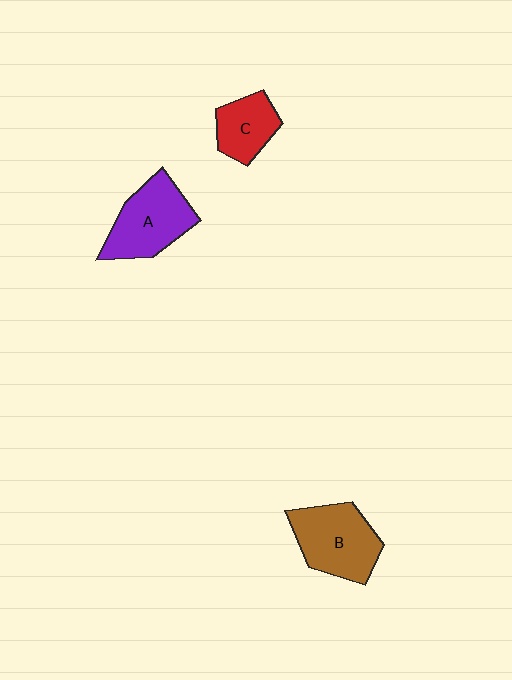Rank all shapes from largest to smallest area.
From largest to smallest: B (brown), A (purple), C (red).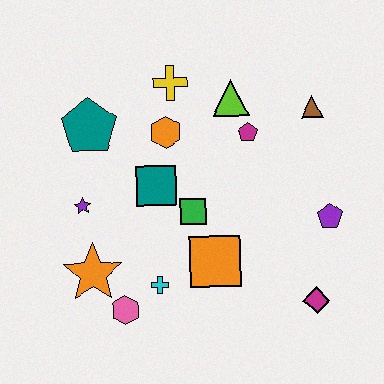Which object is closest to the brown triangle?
The magenta pentagon is closest to the brown triangle.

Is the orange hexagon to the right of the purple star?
Yes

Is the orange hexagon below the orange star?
No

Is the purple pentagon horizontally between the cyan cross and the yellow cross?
No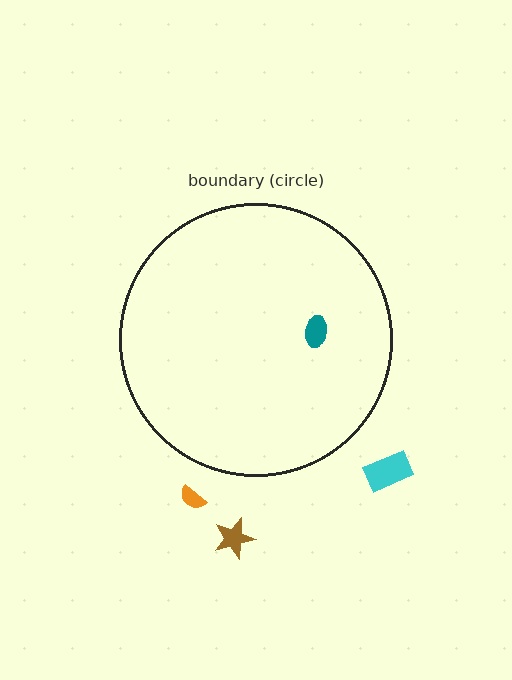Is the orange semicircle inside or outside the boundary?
Outside.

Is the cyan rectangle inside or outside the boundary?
Outside.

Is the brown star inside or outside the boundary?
Outside.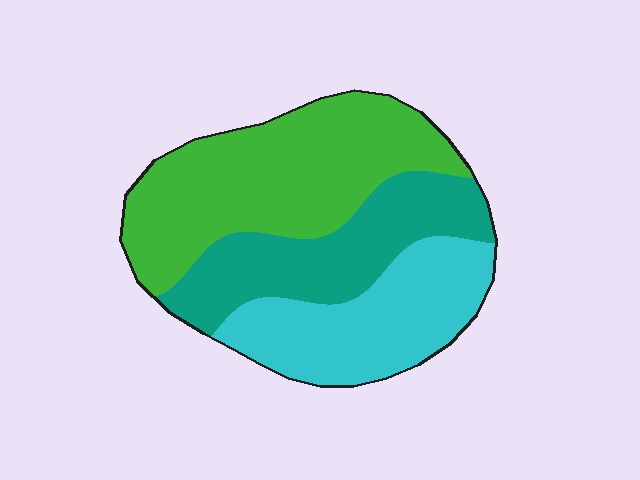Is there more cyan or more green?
Green.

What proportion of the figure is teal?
Teal takes up between a quarter and a half of the figure.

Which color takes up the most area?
Green, at roughly 45%.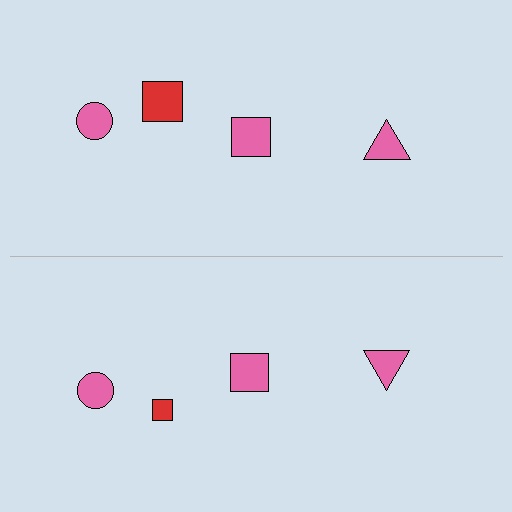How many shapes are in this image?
There are 8 shapes in this image.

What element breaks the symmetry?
The red square on the bottom side has a different size than its mirror counterpart.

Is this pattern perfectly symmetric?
No, the pattern is not perfectly symmetric. The red square on the bottom side has a different size than its mirror counterpart.